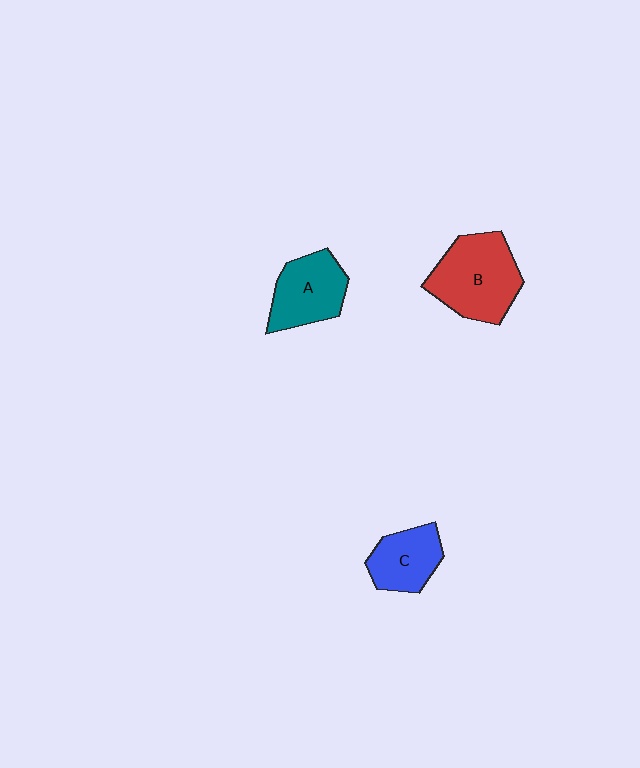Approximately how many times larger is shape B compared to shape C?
Approximately 1.6 times.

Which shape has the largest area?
Shape B (red).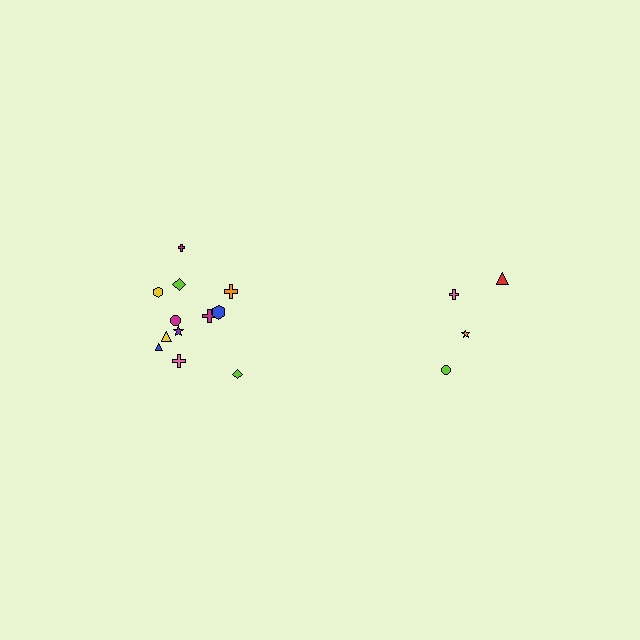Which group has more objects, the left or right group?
The left group.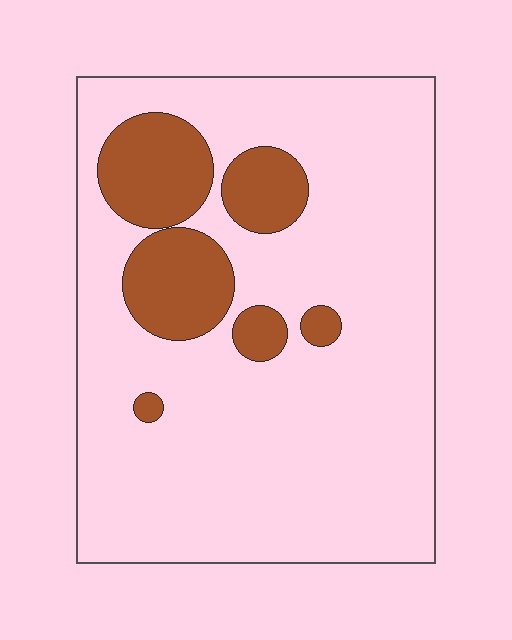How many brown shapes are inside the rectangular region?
6.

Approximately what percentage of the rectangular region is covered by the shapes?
Approximately 20%.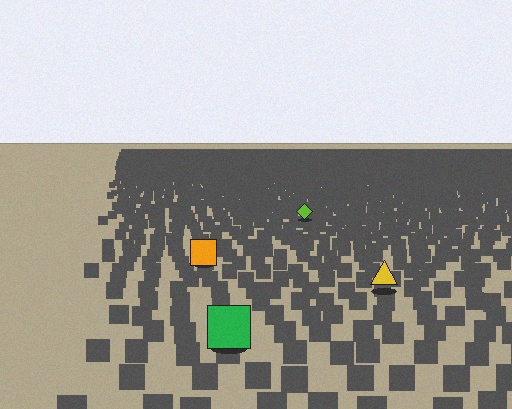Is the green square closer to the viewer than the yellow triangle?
Yes. The green square is closer — you can tell from the texture gradient: the ground texture is coarser near it.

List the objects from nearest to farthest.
From nearest to farthest: the green square, the yellow triangle, the orange square, the lime diamond.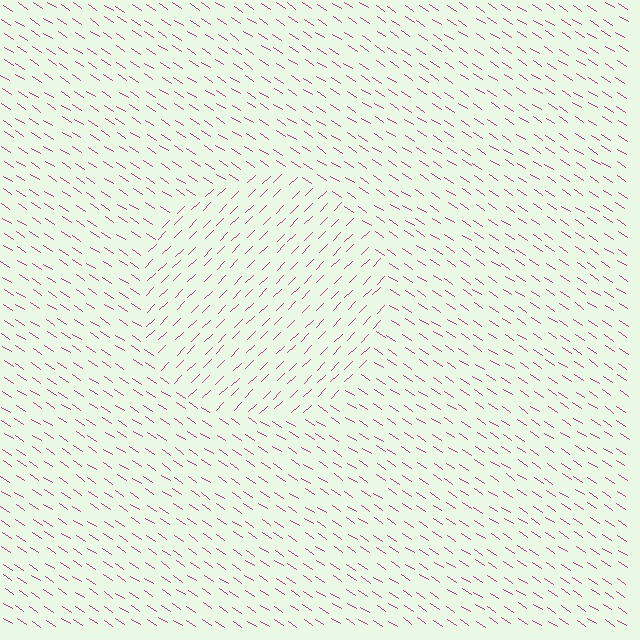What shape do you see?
I see a circle.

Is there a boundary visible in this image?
Yes, there is a texture boundary formed by a change in line orientation.